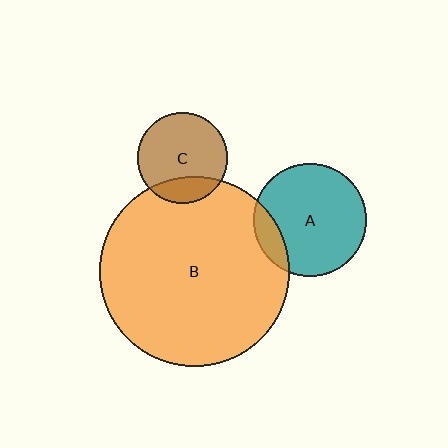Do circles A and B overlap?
Yes.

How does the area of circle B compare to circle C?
Approximately 4.4 times.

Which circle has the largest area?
Circle B (orange).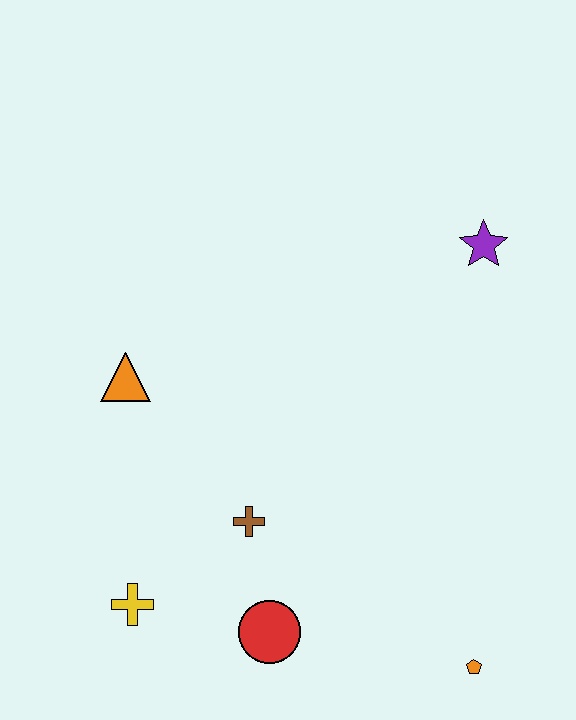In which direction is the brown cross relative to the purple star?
The brown cross is below the purple star.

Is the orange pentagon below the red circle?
Yes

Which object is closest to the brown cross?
The red circle is closest to the brown cross.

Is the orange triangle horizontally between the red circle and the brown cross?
No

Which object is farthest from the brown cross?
The purple star is farthest from the brown cross.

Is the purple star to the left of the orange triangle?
No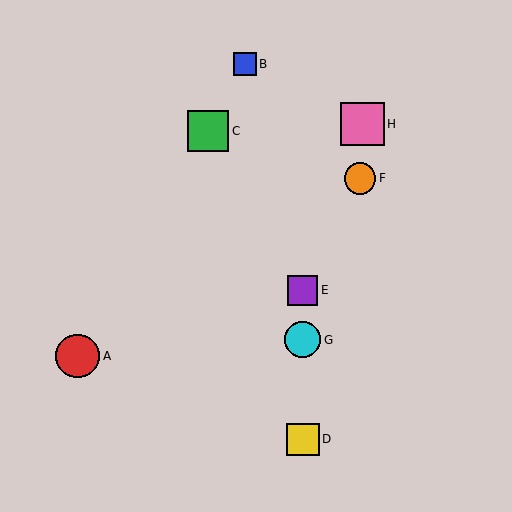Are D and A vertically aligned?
No, D is at x≈303 and A is at x≈78.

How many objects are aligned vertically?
3 objects (D, E, G) are aligned vertically.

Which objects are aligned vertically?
Objects D, E, G are aligned vertically.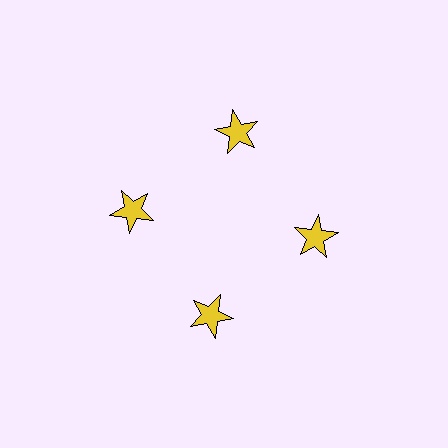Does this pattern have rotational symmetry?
Yes, this pattern has 4-fold rotational symmetry. It looks the same after rotating 90 degrees around the center.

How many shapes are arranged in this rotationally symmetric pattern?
There are 4 shapes, arranged in 4 groups of 1.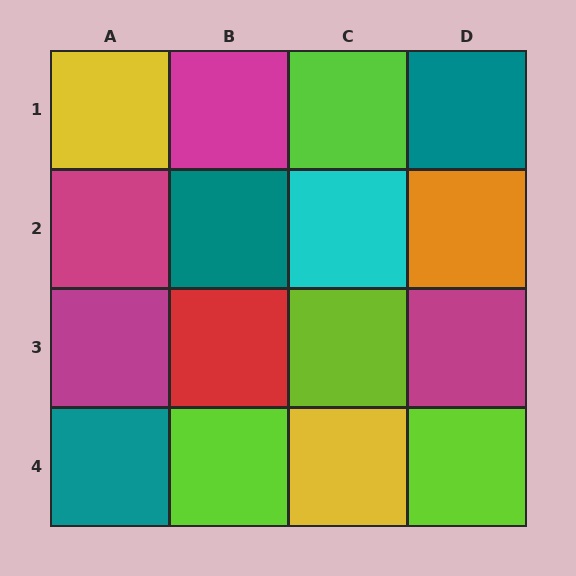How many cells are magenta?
4 cells are magenta.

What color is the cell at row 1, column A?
Yellow.